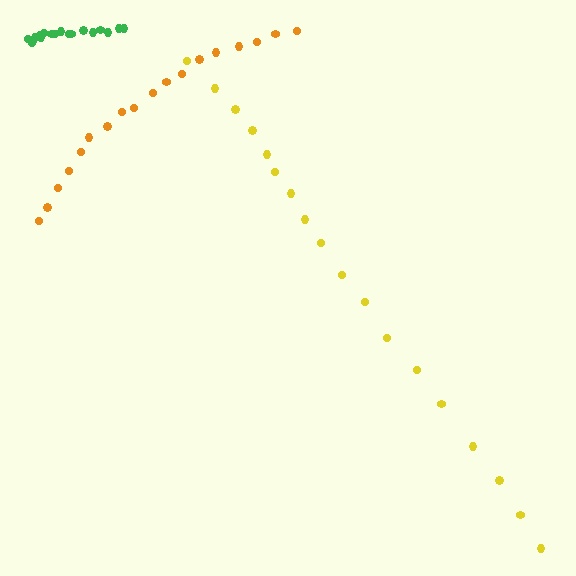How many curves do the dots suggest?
There are 3 distinct paths.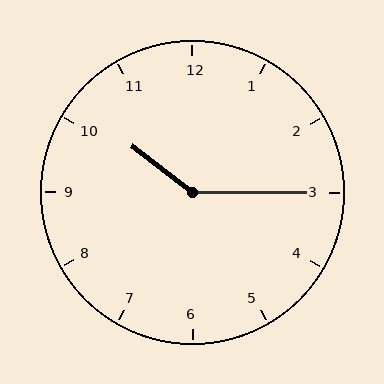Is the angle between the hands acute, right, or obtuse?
It is obtuse.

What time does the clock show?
10:15.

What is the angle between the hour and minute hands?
Approximately 142 degrees.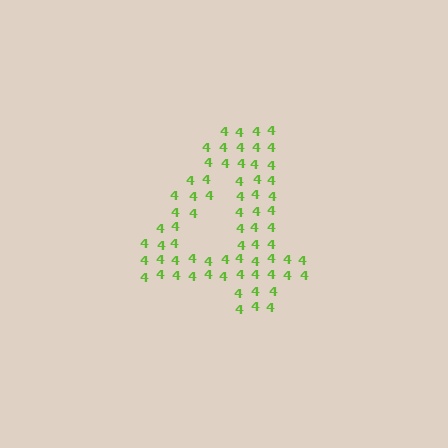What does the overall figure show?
The overall figure shows the digit 4.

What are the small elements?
The small elements are digit 4's.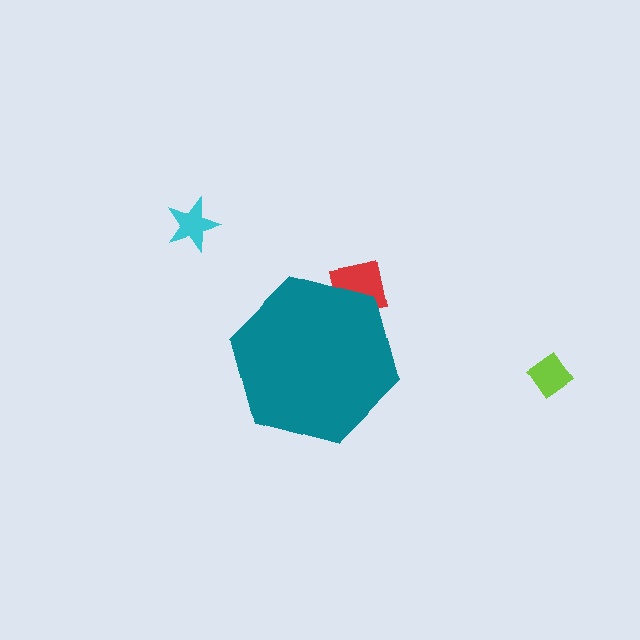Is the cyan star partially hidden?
No, the cyan star is fully visible.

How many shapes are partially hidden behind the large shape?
1 shape is partially hidden.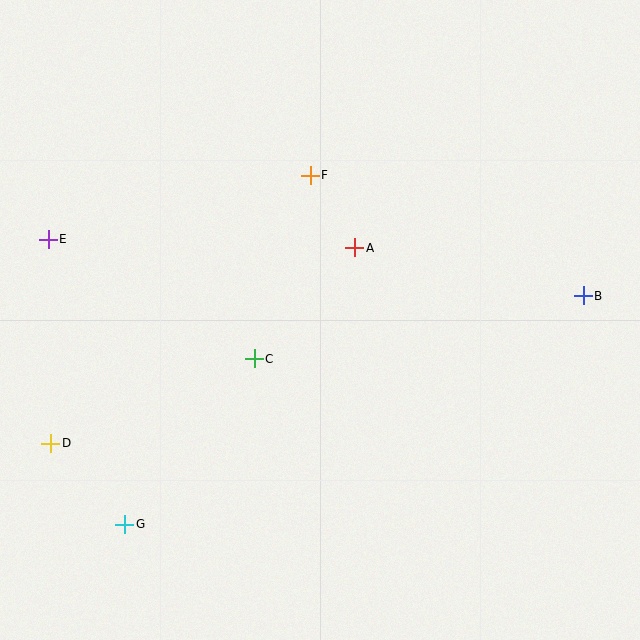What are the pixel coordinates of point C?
Point C is at (254, 359).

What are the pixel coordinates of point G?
Point G is at (125, 524).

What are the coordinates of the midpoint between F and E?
The midpoint between F and E is at (179, 207).